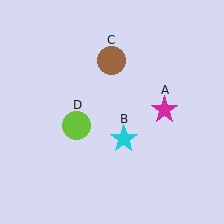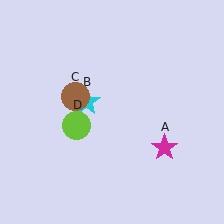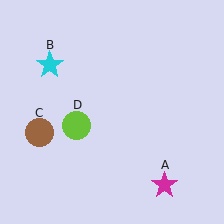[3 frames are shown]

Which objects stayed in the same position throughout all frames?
Lime circle (object D) remained stationary.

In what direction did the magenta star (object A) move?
The magenta star (object A) moved down.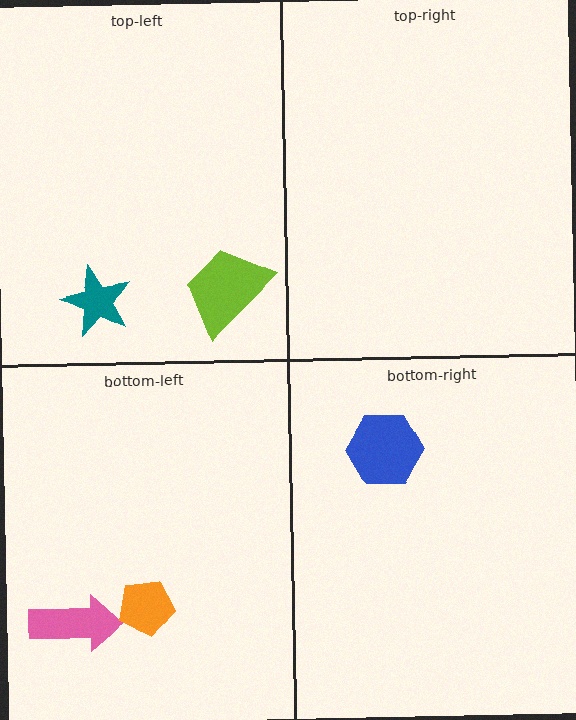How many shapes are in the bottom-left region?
2.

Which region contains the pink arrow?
The bottom-left region.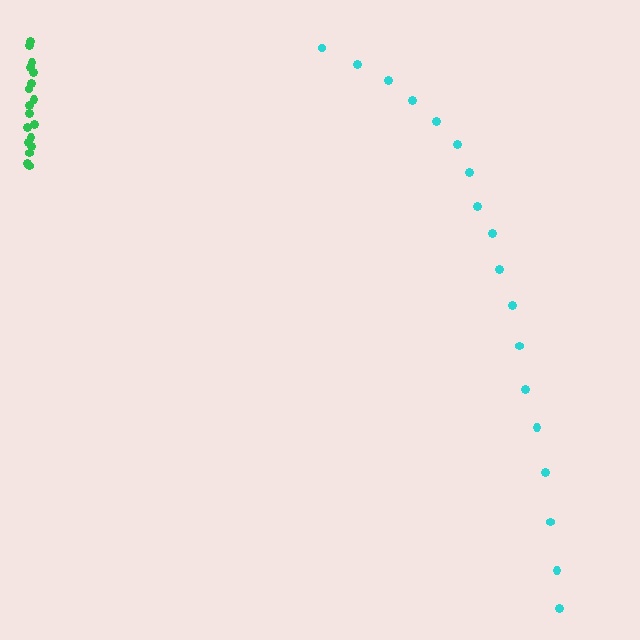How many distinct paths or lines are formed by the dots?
There are 2 distinct paths.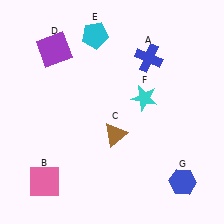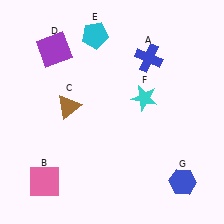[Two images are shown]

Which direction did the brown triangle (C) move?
The brown triangle (C) moved left.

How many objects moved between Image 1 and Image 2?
1 object moved between the two images.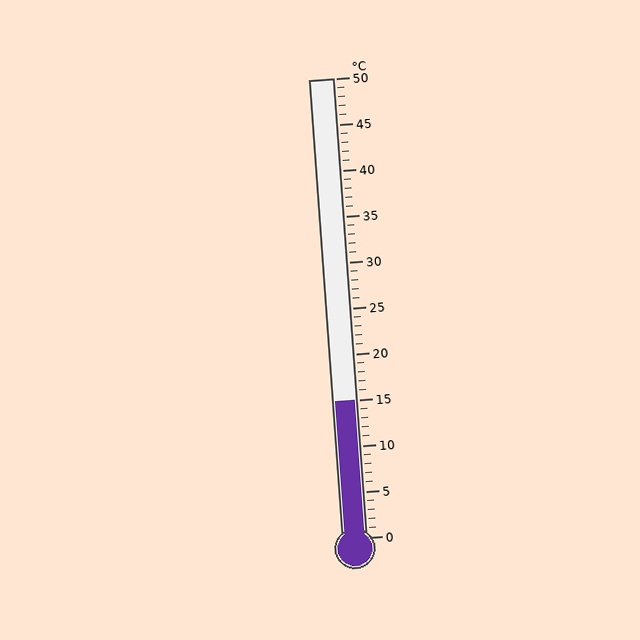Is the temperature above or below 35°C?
The temperature is below 35°C.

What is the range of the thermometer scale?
The thermometer scale ranges from 0°C to 50°C.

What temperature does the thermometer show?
The thermometer shows approximately 15°C.